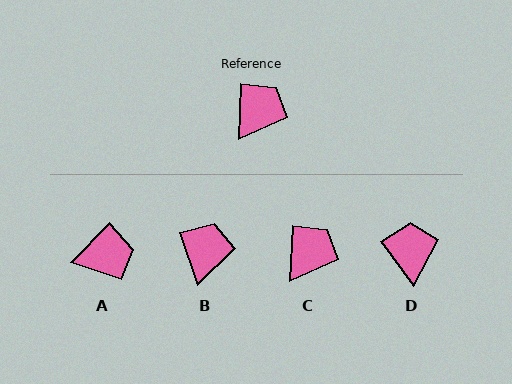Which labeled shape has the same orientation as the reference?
C.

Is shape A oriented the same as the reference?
No, it is off by about 42 degrees.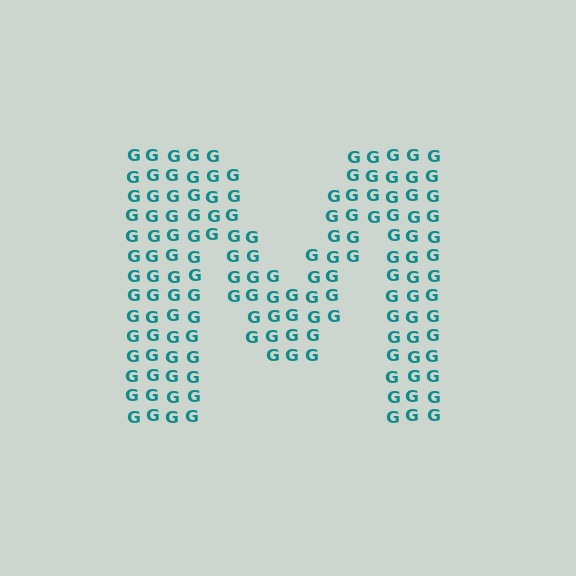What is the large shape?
The large shape is the letter M.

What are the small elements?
The small elements are letter G's.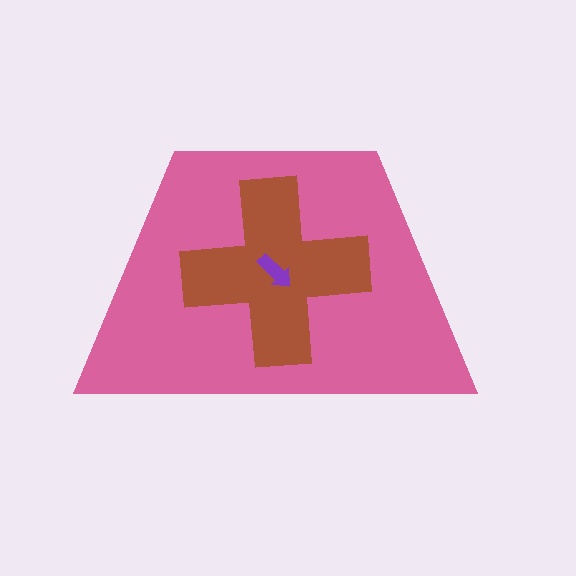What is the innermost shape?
The purple arrow.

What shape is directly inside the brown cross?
The purple arrow.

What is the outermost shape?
The pink trapezoid.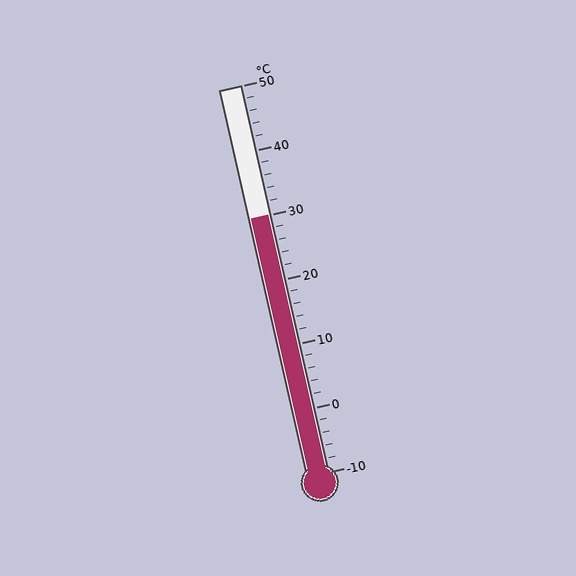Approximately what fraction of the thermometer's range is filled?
The thermometer is filled to approximately 65% of its range.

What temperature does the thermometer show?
The thermometer shows approximately 30°C.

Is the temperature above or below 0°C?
The temperature is above 0°C.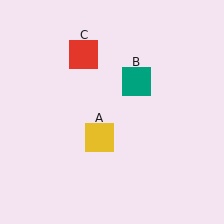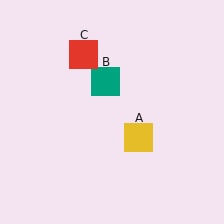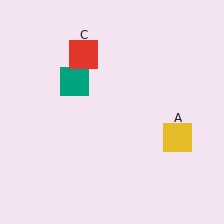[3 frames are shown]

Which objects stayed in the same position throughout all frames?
Red square (object C) remained stationary.